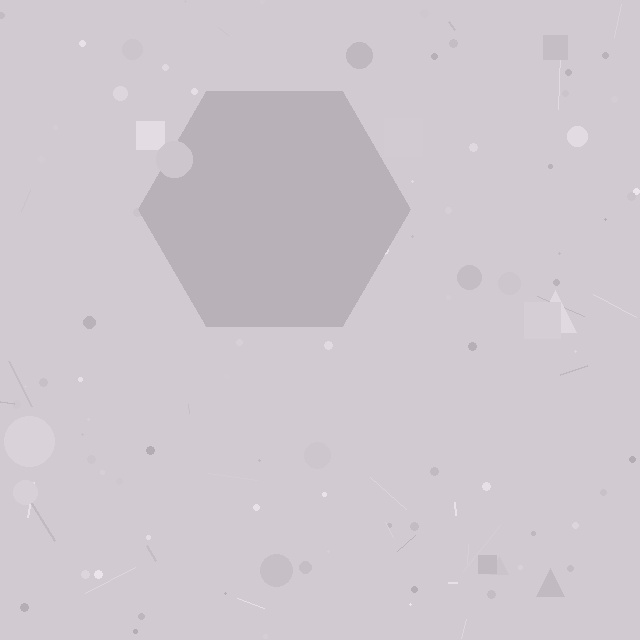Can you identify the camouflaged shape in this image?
The camouflaged shape is a hexagon.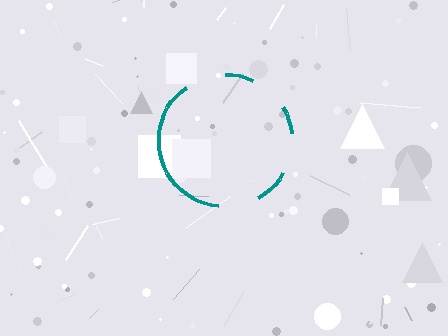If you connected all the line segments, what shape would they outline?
They would outline a circle.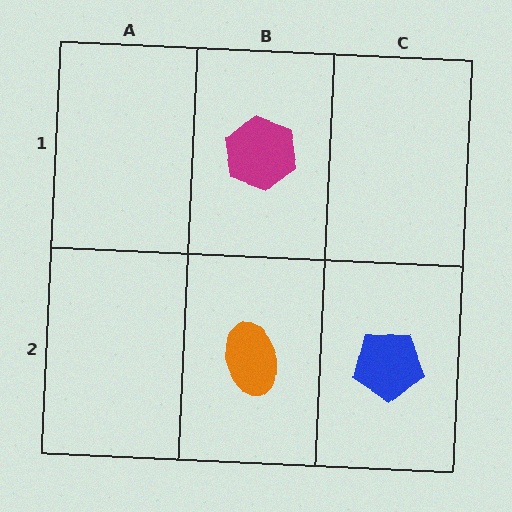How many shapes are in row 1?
1 shape.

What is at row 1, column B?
A magenta hexagon.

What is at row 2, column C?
A blue pentagon.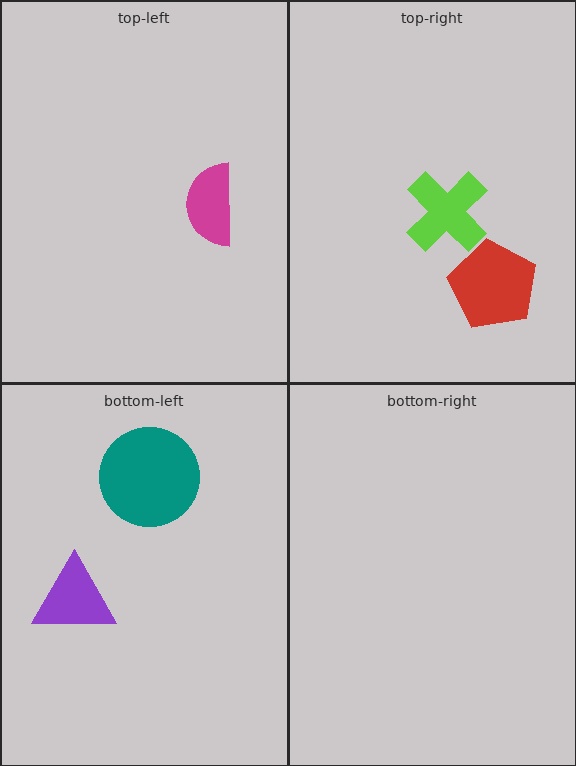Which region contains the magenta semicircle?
The top-left region.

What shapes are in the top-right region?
The lime cross, the red pentagon.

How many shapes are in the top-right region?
2.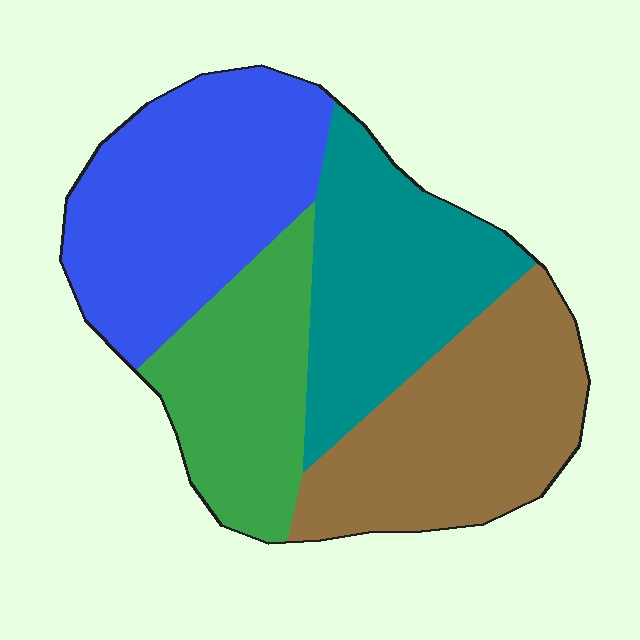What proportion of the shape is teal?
Teal takes up less than a quarter of the shape.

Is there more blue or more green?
Blue.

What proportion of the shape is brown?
Brown covers roughly 25% of the shape.